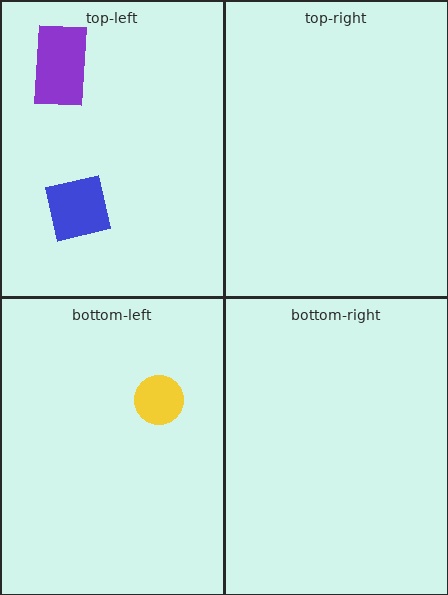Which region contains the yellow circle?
The bottom-left region.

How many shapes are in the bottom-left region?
1.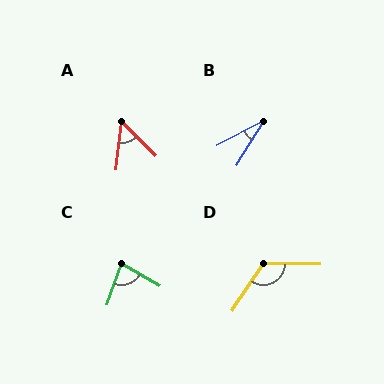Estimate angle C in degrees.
Approximately 79 degrees.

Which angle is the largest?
D, at approximately 123 degrees.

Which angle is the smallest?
B, at approximately 31 degrees.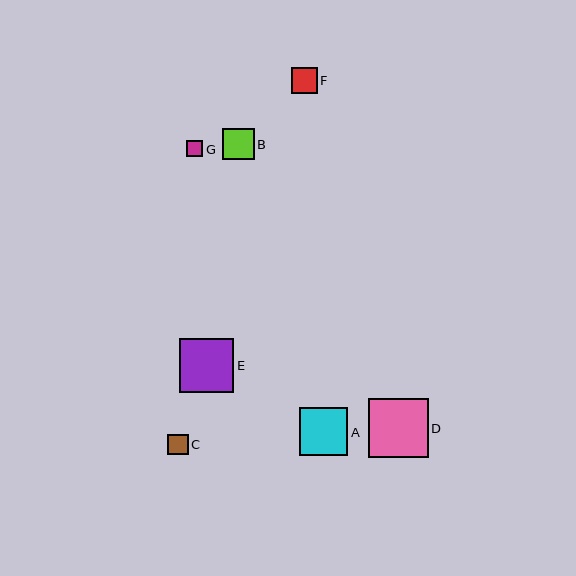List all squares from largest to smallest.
From largest to smallest: D, E, A, B, F, C, G.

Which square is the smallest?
Square G is the smallest with a size of approximately 16 pixels.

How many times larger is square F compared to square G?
Square F is approximately 1.7 times the size of square G.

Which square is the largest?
Square D is the largest with a size of approximately 59 pixels.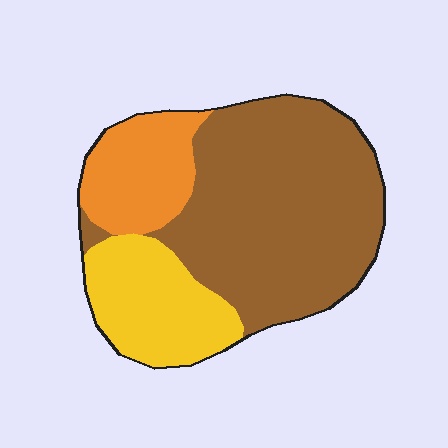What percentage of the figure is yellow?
Yellow covers about 20% of the figure.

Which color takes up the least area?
Orange, at roughly 20%.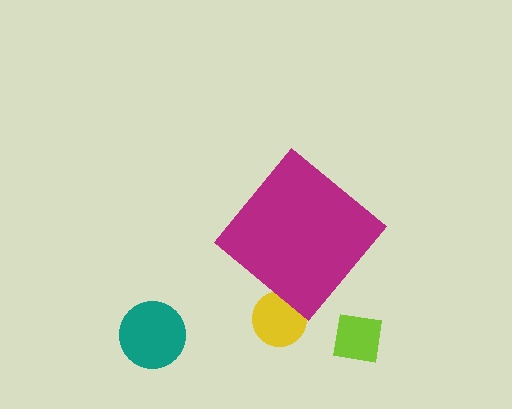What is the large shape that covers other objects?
A magenta diamond.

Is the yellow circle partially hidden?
Yes, the yellow circle is partially hidden behind the magenta diamond.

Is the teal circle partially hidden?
No, the teal circle is fully visible.